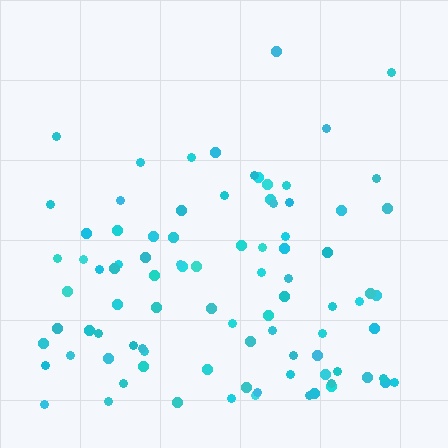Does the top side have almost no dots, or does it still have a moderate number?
Still a moderate number, just noticeably fewer than the bottom.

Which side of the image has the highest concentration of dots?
The bottom.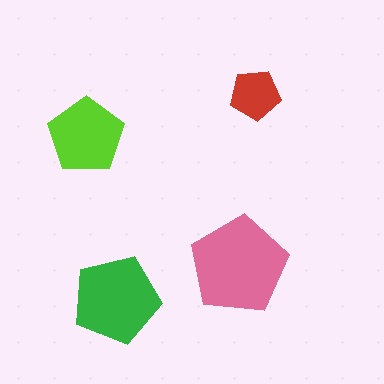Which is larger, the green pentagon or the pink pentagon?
The pink one.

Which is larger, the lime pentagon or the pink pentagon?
The pink one.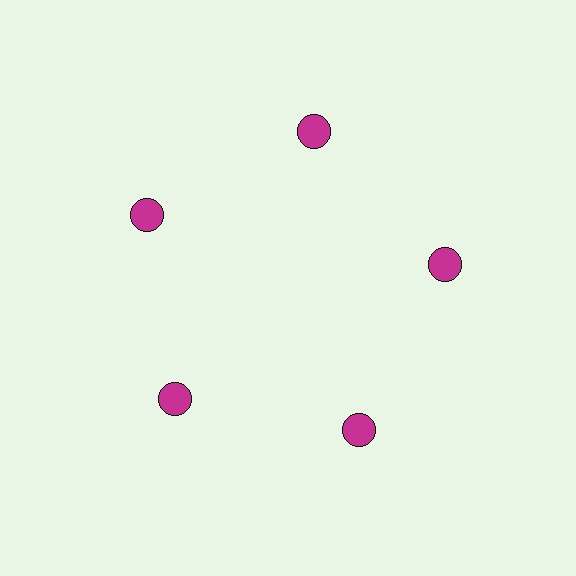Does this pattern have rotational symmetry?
Yes, this pattern has 5-fold rotational symmetry. It looks the same after rotating 72 degrees around the center.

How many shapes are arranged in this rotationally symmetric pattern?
There are 5 shapes, arranged in 5 groups of 1.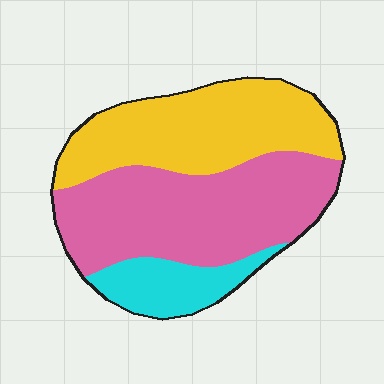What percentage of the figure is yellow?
Yellow covers roughly 40% of the figure.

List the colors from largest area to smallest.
From largest to smallest: pink, yellow, cyan.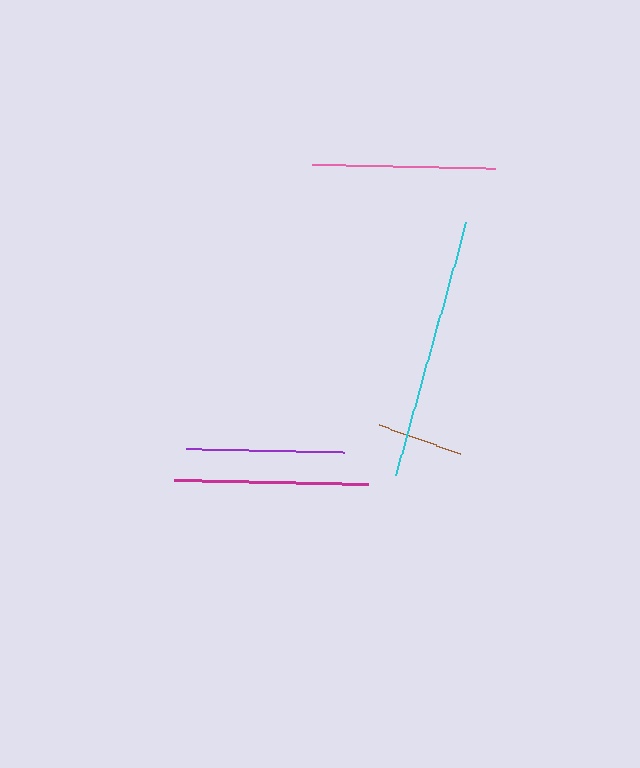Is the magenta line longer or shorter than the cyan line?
The cyan line is longer than the magenta line.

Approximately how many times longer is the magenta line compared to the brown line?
The magenta line is approximately 2.3 times the length of the brown line.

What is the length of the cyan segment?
The cyan segment is approximately 262 pixels long.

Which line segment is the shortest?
The brown line is the shortest at approximately 85 pixels.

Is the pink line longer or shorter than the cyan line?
The cyan line is longer than the pink line.